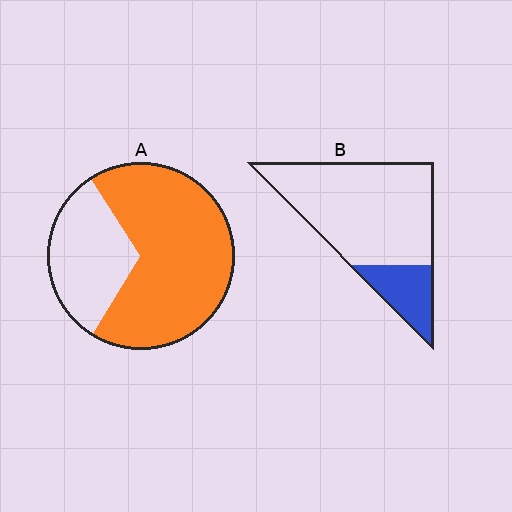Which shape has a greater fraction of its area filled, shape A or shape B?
Shape A.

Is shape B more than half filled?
No.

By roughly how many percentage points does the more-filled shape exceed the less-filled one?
By roughly 50 percentage points (A over B).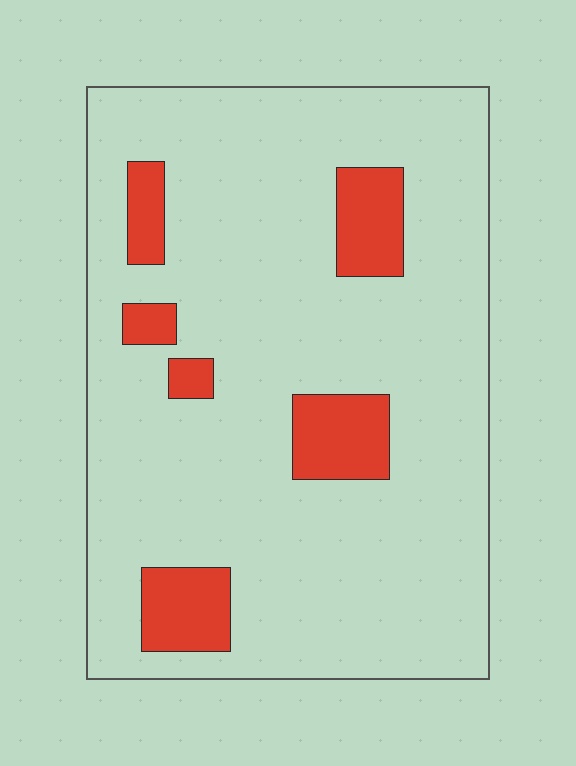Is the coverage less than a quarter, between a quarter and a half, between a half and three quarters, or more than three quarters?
Less than a quarter.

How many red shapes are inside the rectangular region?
6.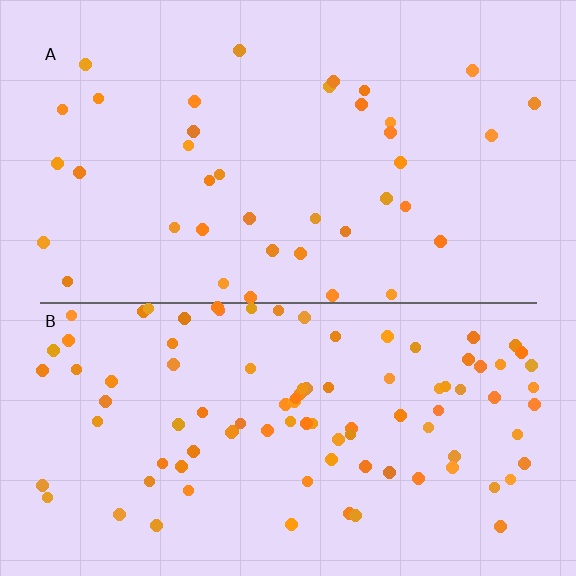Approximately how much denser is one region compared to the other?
Approximately 2.5× — region B over region A.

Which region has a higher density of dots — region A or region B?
B (the bottom).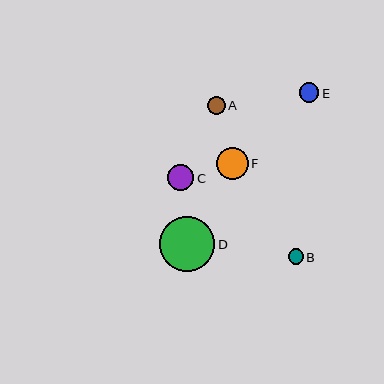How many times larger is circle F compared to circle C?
Circle F is approximately 1.2 times the size of circle C.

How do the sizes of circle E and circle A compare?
Circle E and circle A are approximately the same size.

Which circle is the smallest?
Circle B is the smallest with a size of approximately 15 pixels.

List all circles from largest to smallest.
From largest to smallest: D, F, C, E, A, B.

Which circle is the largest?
Circle D is the largest with a size of approximately 55 pixels.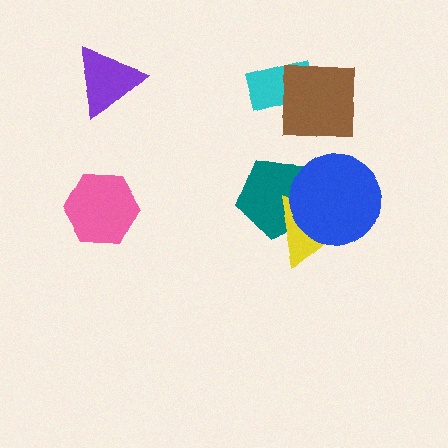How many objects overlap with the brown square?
1 object overlaps with the brown square.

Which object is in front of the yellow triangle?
The blue circle is in front of the yellow triangle.